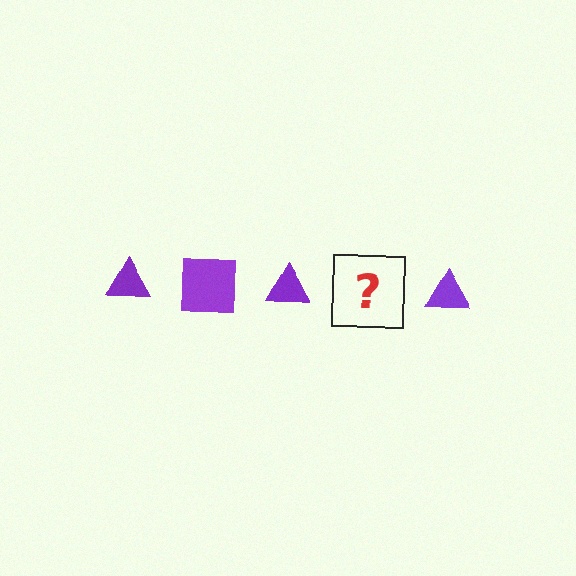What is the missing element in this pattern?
The missing element is a purple square.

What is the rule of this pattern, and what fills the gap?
The rule is that the pattern cycles through triangle, square shapes in purple. The gap should be filled with a purple square.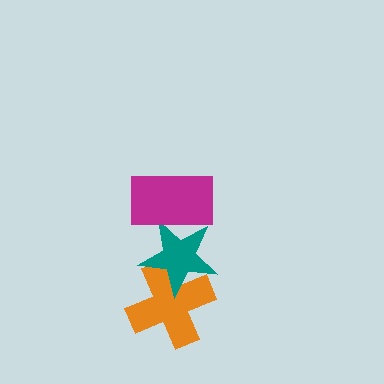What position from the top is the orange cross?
The orange cross is 3rd from the top.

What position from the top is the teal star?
The teal star is 2nd from the top.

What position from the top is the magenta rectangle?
The magenta rectangle is 1st from the top.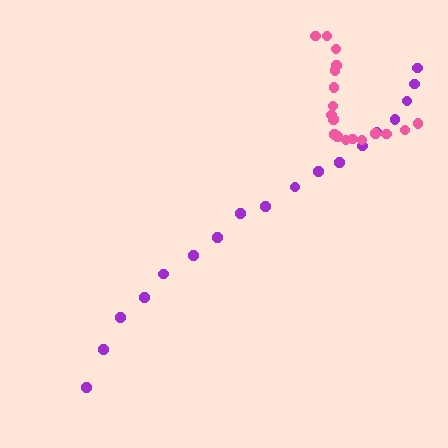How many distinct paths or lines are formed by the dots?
There are 2 distinct paths.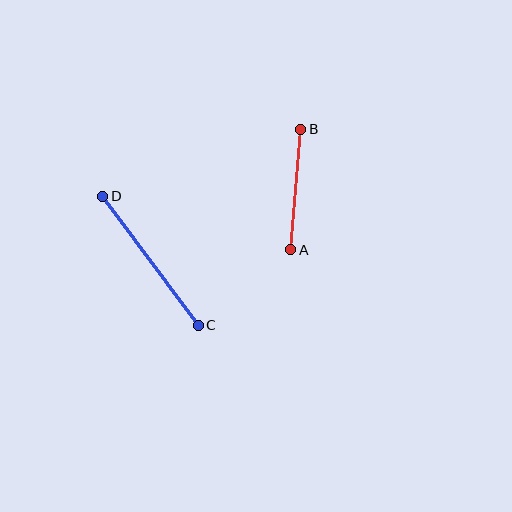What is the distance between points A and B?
The distance is approximately 121 pixels.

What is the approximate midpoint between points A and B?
The midpoint is at approximately (296, 190) pixels.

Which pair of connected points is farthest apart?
Points C and D are farthest apart.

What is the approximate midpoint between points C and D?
The midpoint is at approximately (150, 261) pixels.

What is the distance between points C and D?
The distance is approximately 160 pixels.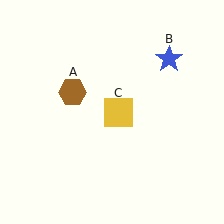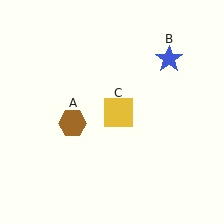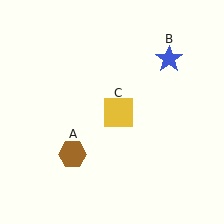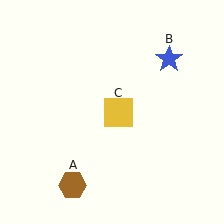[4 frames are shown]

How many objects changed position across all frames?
1 object changed position: brown hexagon (object A).